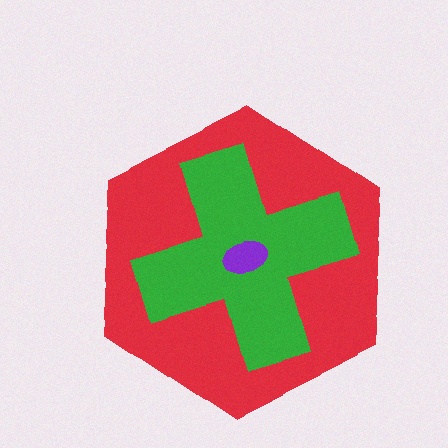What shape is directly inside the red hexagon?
The green cross.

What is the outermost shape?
The red hexagon.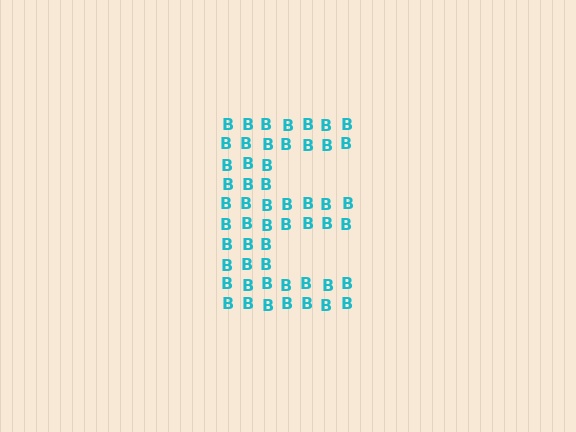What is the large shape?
The large shape is the letter E.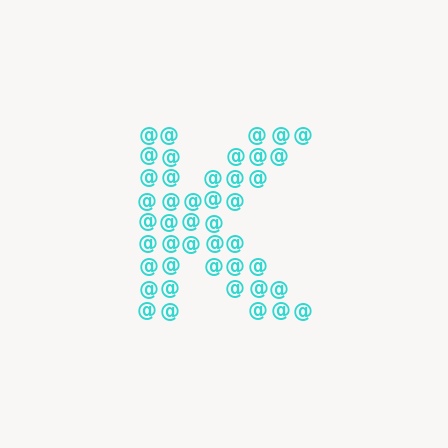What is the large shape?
The large shape is the letter K.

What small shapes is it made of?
It is made of small at signs.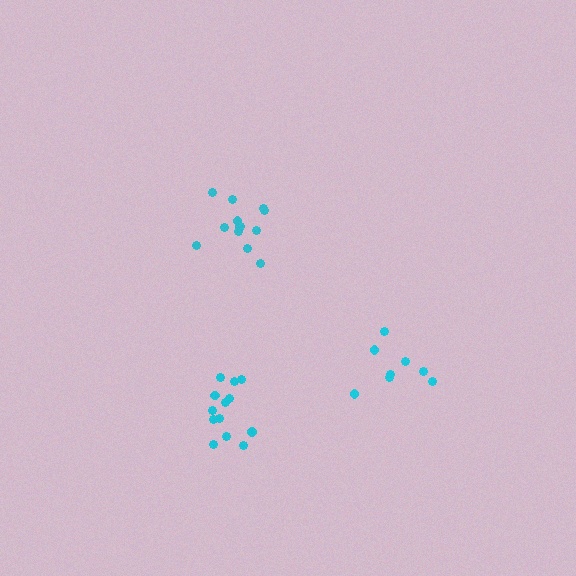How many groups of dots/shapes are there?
There are 3 groups.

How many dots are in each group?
Group 1: 13 dots, Group 2: 8 dots, Group 3: 13 dots (34 total).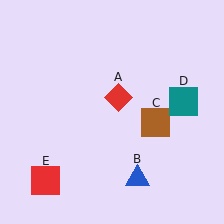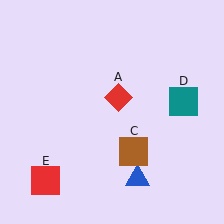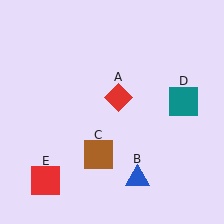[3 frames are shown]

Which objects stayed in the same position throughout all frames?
Red diamond (object A) and blue triangle (object B) and teal square (object D) and red square (object E) remained stationary.